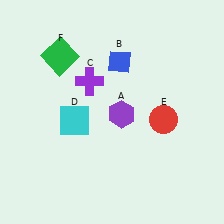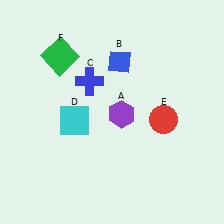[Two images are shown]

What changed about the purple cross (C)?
In Image 1, C is purple. In Image 2, it changed to blue.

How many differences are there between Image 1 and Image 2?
There is 1 difference between the two images.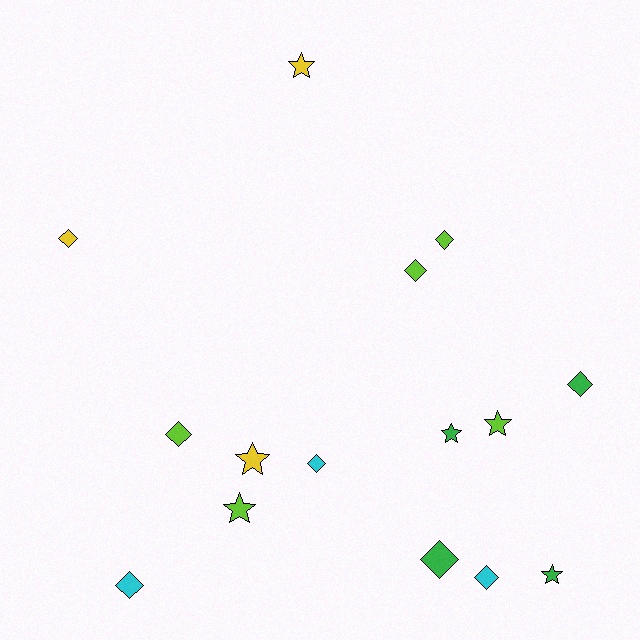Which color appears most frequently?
Lime, with 5 objects.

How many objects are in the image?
There are 15 objects.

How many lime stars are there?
There are 2 lime stars.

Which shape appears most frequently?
Diamond, with 9 objects.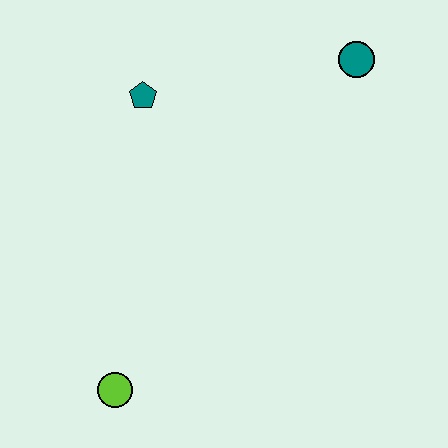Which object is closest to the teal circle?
The teal pentagon is closest to the teal circle.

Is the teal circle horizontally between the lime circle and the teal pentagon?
No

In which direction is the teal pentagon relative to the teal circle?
The teal pentagon is to the left of the teal circle.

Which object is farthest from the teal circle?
The lime circle is farthest from the teal circle.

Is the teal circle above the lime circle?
Yes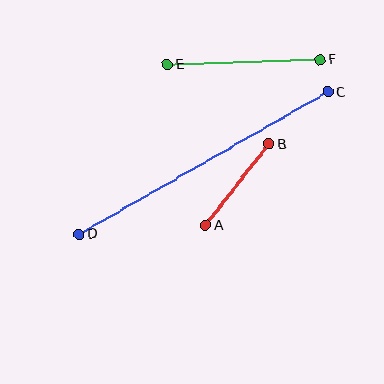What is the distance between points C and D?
The distance is approximately 287 pixels.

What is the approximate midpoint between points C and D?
The midpoint is at approximately (204, 163) pixels.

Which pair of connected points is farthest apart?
Points C and D are farthest apart.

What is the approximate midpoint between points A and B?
The midpoint is at approximately (237, 184) pixels.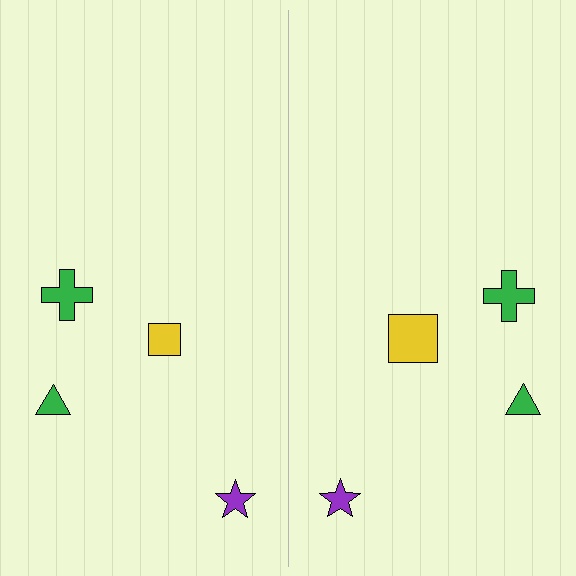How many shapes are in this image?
There are 8 shapes in this image.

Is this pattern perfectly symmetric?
No, the pattern is not perfectly symmetric. The yellow square on the right side has a different size than its mirror counterpart.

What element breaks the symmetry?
The yellow square on the right side has a different size than its mirror counterpart.